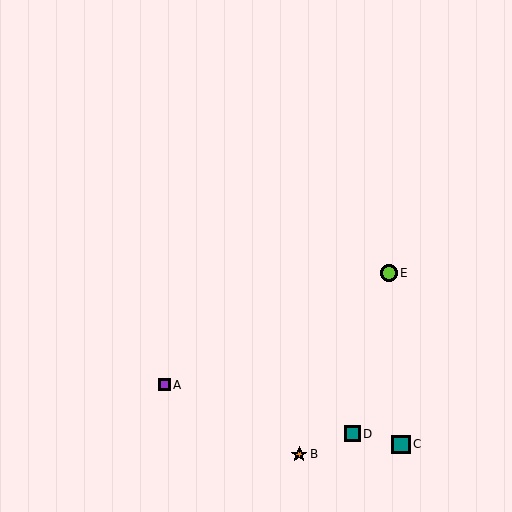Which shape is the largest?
The teal square (labeled C) is the largest.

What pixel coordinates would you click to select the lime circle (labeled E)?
Click at (389, 273) to select the lime circle E.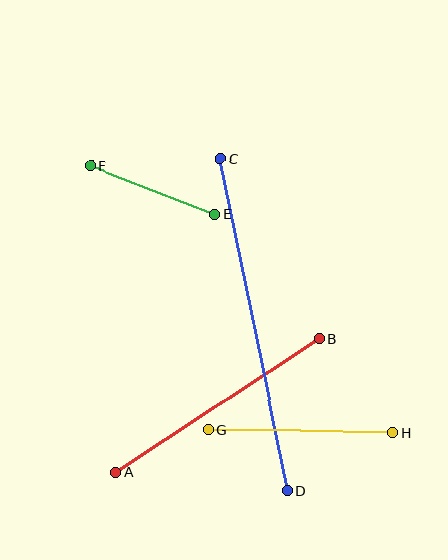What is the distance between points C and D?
The distance is approximately 339 pixels.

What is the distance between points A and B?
The distance is approximately 242 pixels.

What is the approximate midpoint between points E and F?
The midpoint is at approximately (153, 190) pixels.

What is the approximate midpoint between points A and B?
The midpoint is at approximately (217, 406) pixels.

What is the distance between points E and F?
The distance is approximately 134 pixels.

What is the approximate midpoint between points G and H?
The midpoint is at approximately (301, 431) pixels.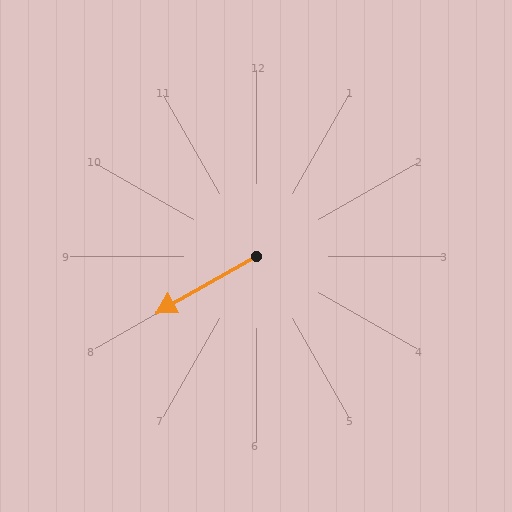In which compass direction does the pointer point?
Southwest.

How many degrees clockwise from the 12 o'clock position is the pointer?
Approximately 240 degrees.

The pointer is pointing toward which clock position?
Roughly 8 o'clock.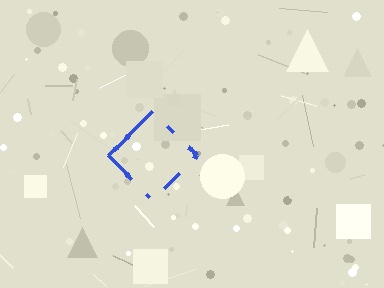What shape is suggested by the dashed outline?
The dashed outline suggests a diamond.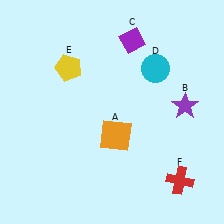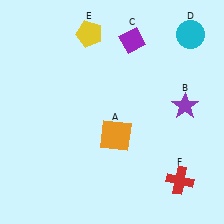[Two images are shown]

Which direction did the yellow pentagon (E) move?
The yellow pentagon (E) moved up.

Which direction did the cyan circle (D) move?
The cyan circle (D) moved up.